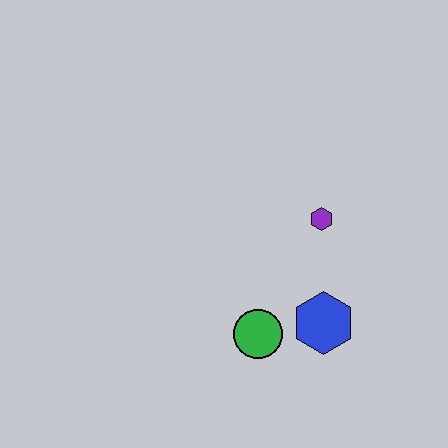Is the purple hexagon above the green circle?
Yes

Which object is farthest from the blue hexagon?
The purple hexagon is farthest from the blue hexagon.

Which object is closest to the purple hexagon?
The blue hexagon is closest to the purple hexagon.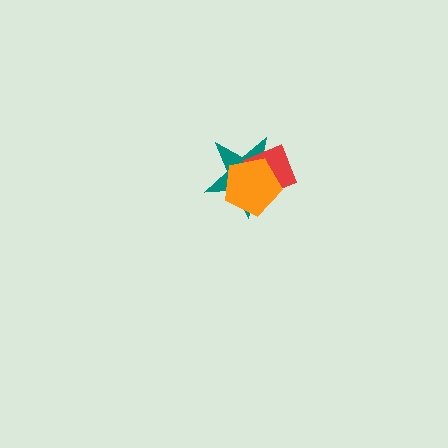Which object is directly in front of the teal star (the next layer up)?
The red diamond is directly in front of the teal star.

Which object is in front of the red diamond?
The orange pentagon is in front of the red diamond.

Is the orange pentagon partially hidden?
No, no other shape covers it.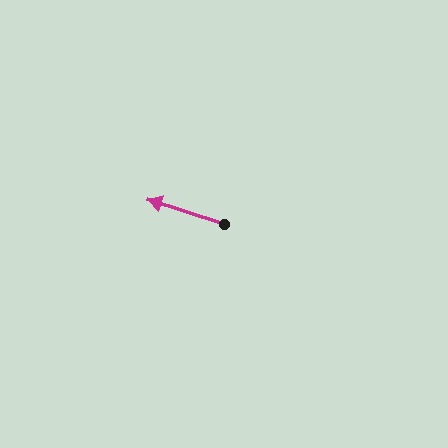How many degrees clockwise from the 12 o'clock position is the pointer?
Approximately 288 degrees.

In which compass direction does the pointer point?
West.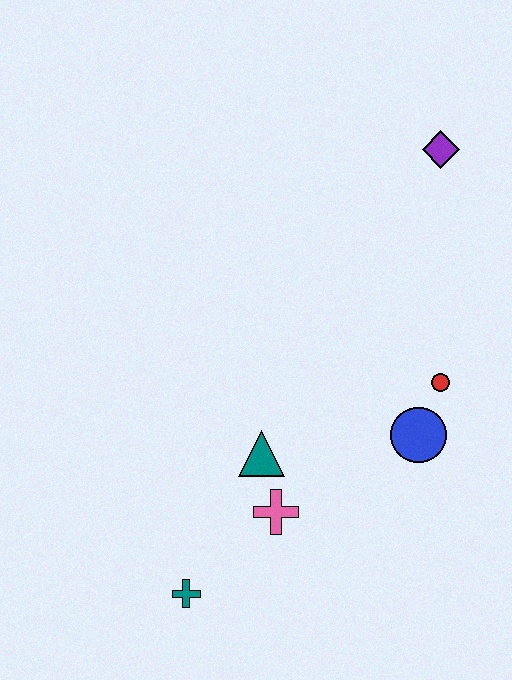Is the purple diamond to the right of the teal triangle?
Yes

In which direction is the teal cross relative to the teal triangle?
The teal cross is below the teal triangle.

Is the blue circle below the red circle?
Yes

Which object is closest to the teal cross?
The pink cross is closest to the teal cross.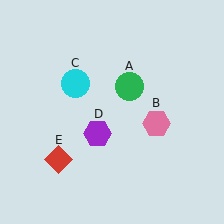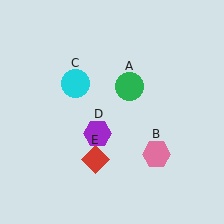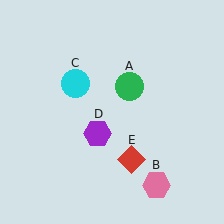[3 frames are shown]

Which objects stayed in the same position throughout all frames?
Green circle (object A) and cyan circle (object C) and purple hexagon (object D) remained stationary.